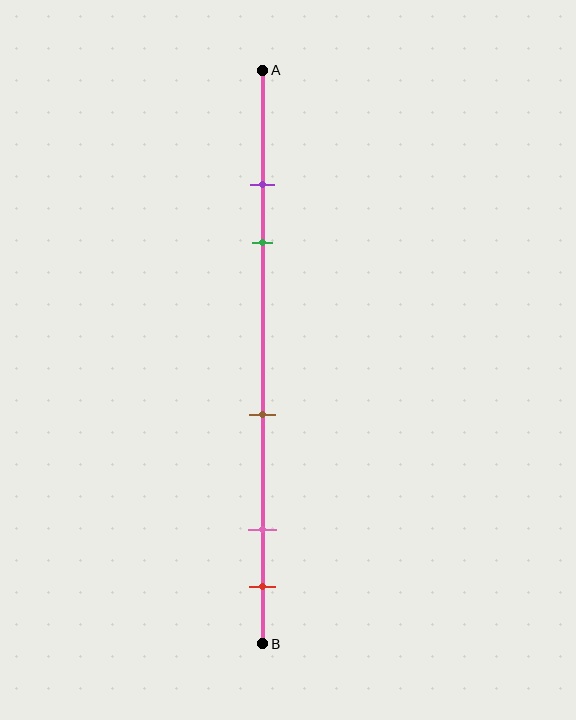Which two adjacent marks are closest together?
The purple and green marks are the closest adjacent pair.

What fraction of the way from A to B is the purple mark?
The purple mark is approximately 20% (0.2) of the way from A to B.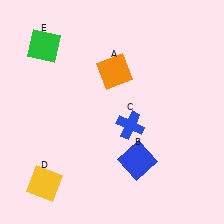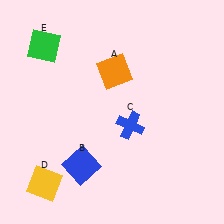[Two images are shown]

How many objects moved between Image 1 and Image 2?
1 object moved between the two images.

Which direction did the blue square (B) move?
The blue square (B) moved left.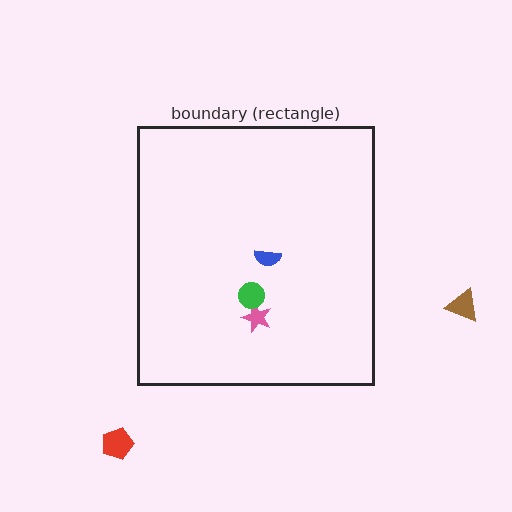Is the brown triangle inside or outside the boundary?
Outside.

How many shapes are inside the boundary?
3 inside, 2 outside.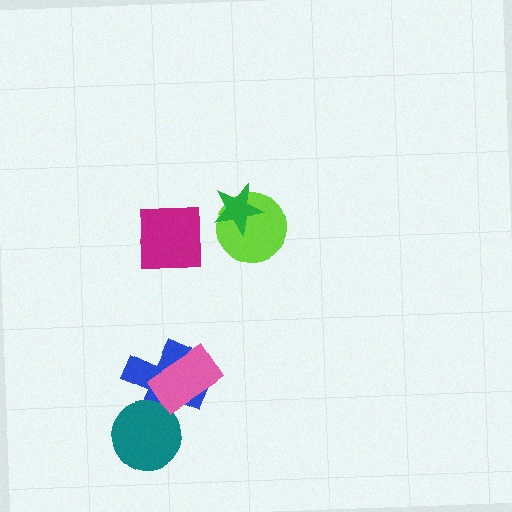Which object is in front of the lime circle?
The green star is in front of the lime circle.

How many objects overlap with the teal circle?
1 object overlaps with the teal circle.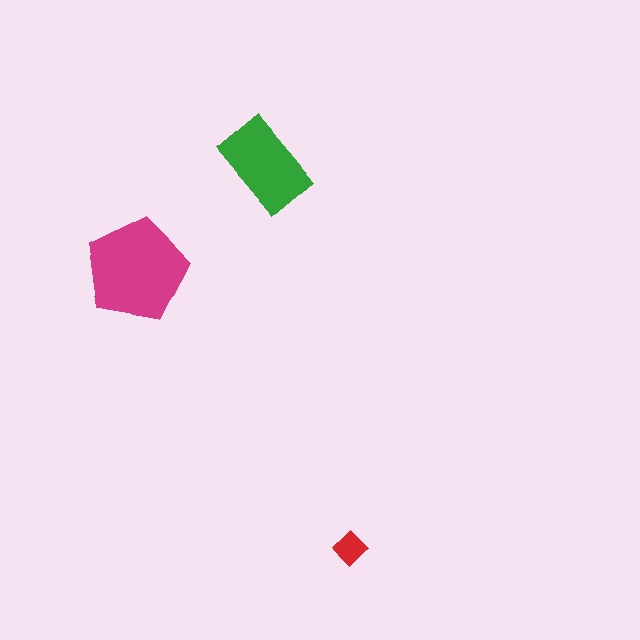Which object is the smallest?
The red diamond.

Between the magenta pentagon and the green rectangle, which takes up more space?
The magenta pentagon.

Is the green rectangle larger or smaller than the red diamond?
Larger.